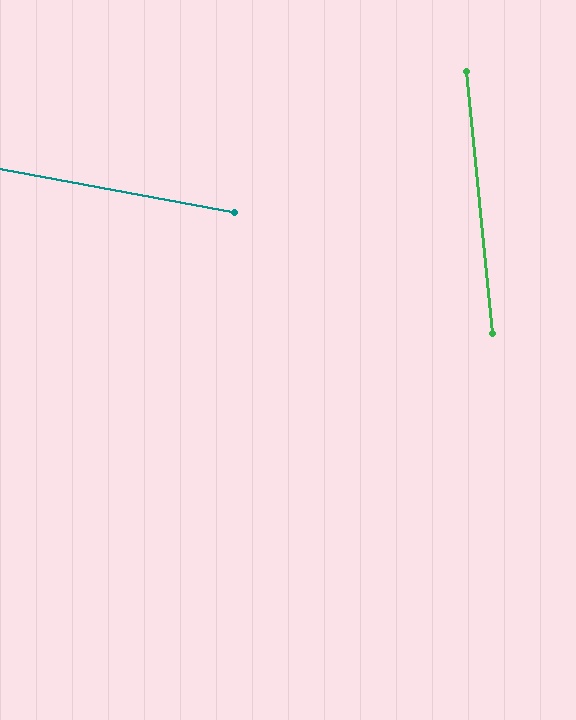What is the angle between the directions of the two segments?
Approximately 74 degrees.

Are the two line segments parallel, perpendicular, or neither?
Neither parallel nor perpendicular — they differ by about 74°.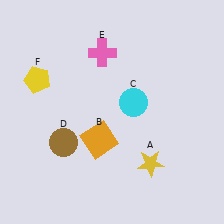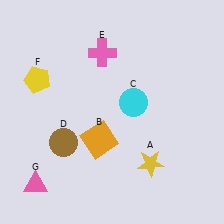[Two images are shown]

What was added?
A pink triangle (G) was added in Image 2.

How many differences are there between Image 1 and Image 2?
There is 1 difference between the two images.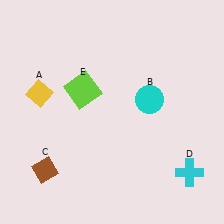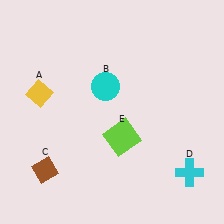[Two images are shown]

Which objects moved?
The objects that moved are: the cyan circle (B), the lime square (E).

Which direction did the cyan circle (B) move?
The cyan circle (B) moved left.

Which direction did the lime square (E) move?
The lime square (E) moved down.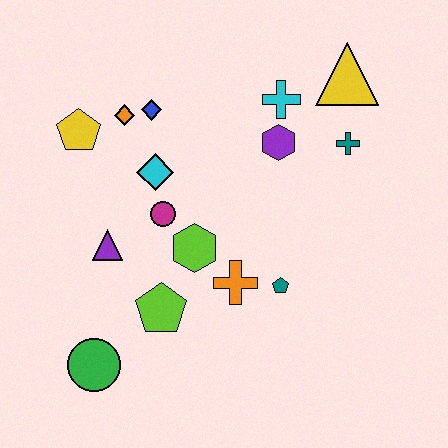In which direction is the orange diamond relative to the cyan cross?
The orange diamond is to the left of the cyan cross.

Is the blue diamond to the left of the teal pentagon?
Yes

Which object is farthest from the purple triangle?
The yellow triangle is farthest from the purple triangle.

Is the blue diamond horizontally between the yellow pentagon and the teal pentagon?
Yes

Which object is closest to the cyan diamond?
The magenta circle is closest to the cyan diamond.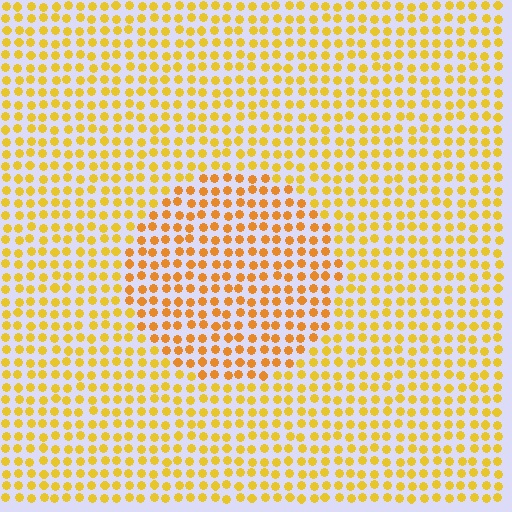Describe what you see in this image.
The image is filled with small yellow elements in a uniform arrangement. A circle-shaped region is visible where the elements are tinted to a slightly different hue, forming a subtle color boundary.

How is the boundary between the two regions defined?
The boundary is defined purely by a slight shift in hue (about 19 degrees). Spacing, size, and orientation are identical on both sides.